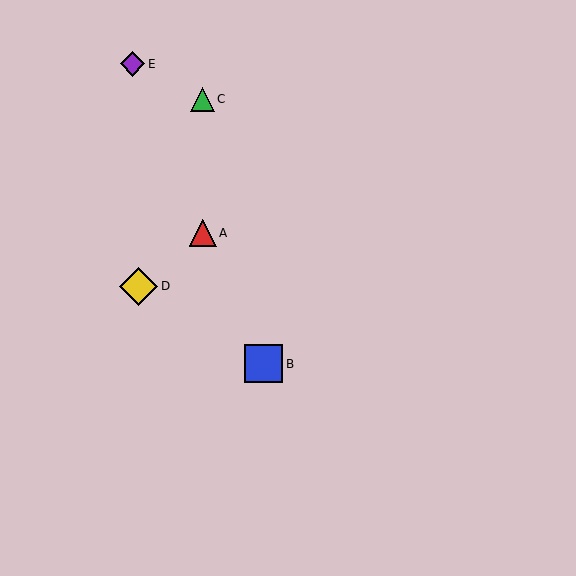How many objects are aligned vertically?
2 objects (A, C) are aligned vertically.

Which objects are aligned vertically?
Objects A, C are aligned vertically.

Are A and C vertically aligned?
Yes, both are at x≈203.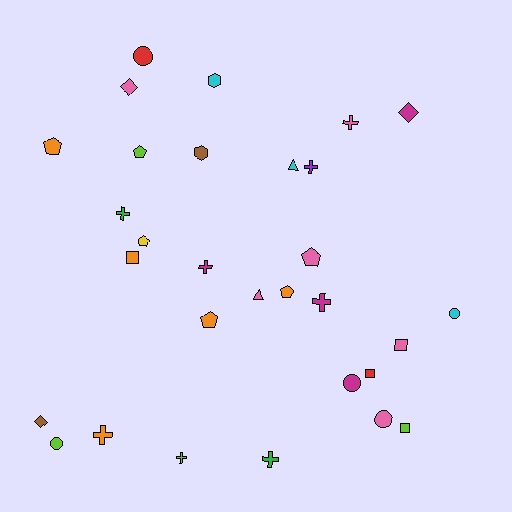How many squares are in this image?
There are 4 squares.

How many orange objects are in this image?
There are 5 orange objects.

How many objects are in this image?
There are 30 objects.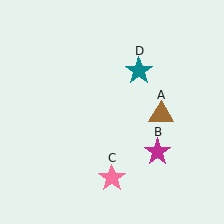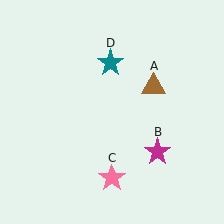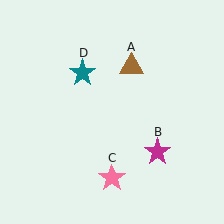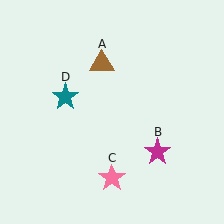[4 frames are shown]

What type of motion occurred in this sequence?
The brown triangle (object A), teal star (object D) rotated counterclockwise around the center of the scene.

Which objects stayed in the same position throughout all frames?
Magenta star (object B) and pink star (object C) remained stationary.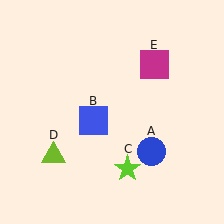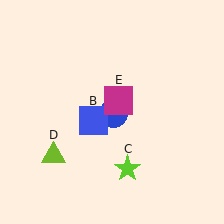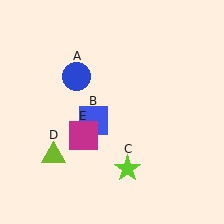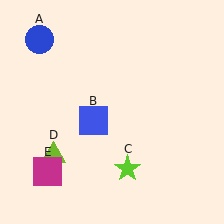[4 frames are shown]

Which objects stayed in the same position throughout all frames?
Blue square (object B) and lime star (object C) and lime triangle (object D) remained stationary.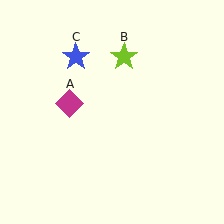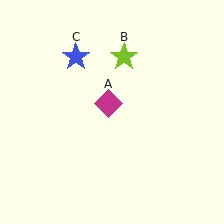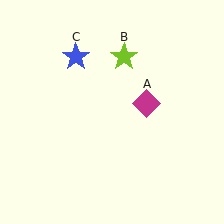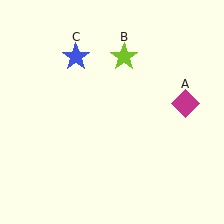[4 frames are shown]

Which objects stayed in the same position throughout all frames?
Lime star (object B) and blue star (object C) remained stationary.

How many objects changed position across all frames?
1 object changed position: magenta diamond (object A).